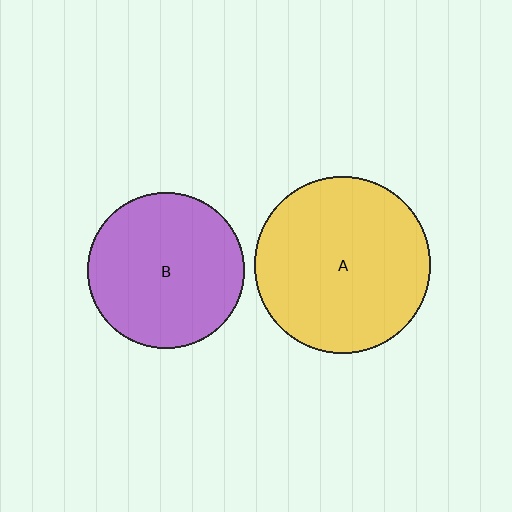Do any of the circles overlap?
No, none of the circles overlap.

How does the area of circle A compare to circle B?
Approximately 1.3 times.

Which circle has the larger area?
Circle A (yellow).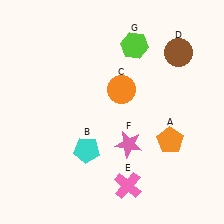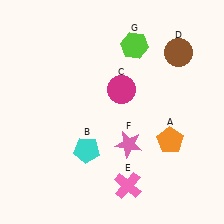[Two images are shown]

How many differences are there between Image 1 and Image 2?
There is 1 difference between the two images.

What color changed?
The circle (C) changed from orange in Image 1 to magenta in Image 2.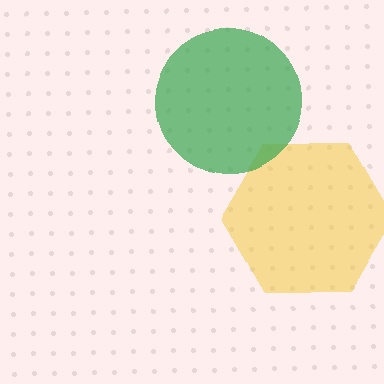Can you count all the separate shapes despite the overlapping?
Yes, there are 2 separate shapes.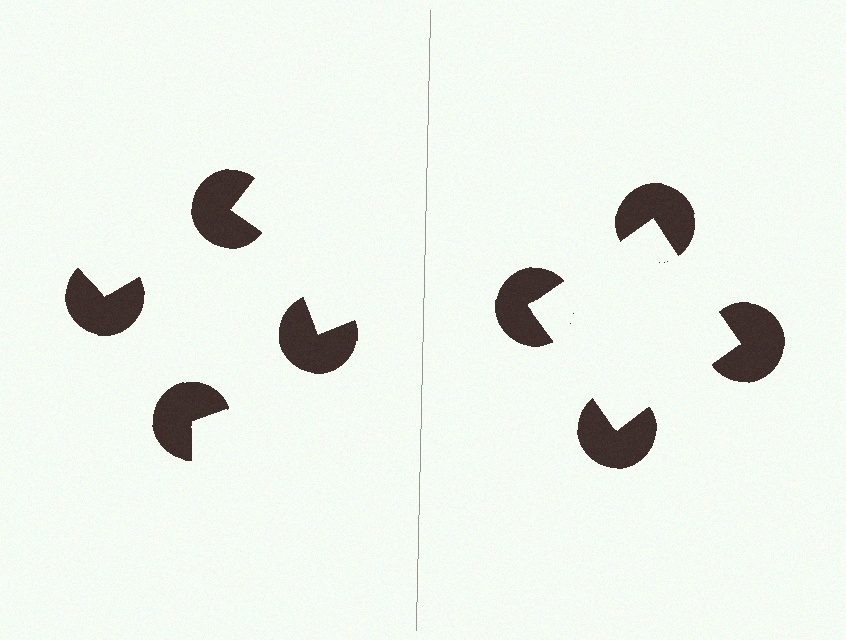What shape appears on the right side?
An illusory square.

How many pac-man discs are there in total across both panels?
8 — 4 on each side.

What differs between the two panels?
The pac-man discs are positioned identically on both sides; only the wedge orientations differ. On the right they align to a square; on the left they are misaligned.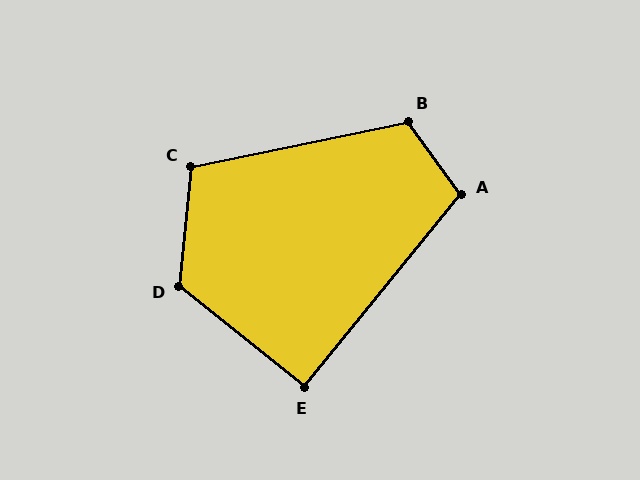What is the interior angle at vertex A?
Approximately 105 degrees (obtuse).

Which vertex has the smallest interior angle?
E, at approximately 90 degrees.